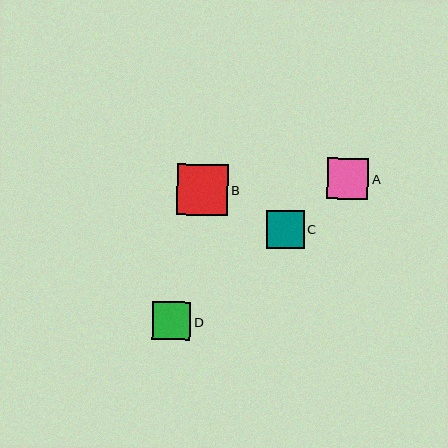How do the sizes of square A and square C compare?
Square A and square C are approximately the same size.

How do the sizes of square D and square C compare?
Square D and square C are approximately the same size.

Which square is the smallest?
Square C is the smallest with a size of approximately 37 pixels.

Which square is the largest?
Square B is the largest with a size of approximately 51 pixels.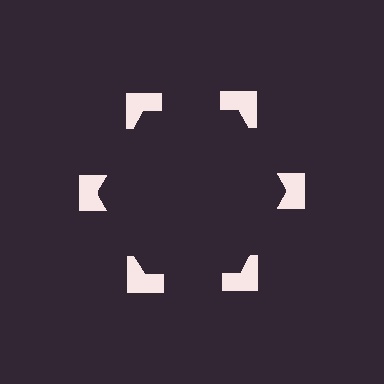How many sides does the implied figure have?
6 sides.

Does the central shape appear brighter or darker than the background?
It typically appears slightly darker than the background, even though no actual brightness change is drawn.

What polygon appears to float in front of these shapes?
An illusory hexagon — its edges are inferred from the aligned wedge cuts in the notched squares, not physically drawn.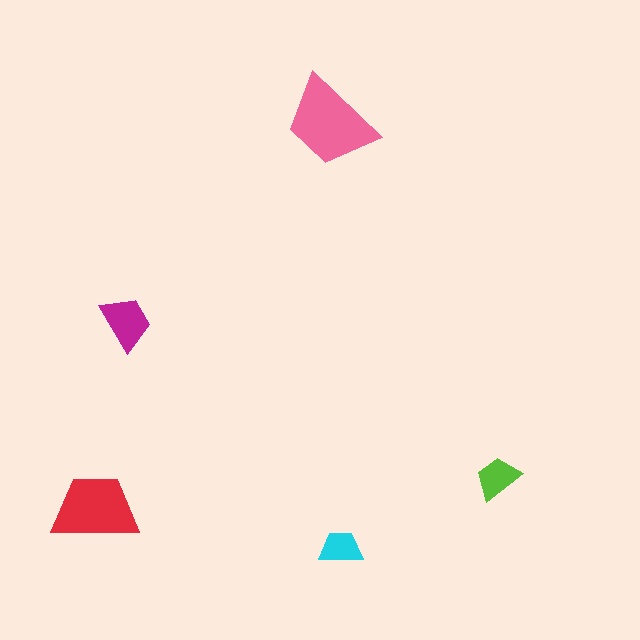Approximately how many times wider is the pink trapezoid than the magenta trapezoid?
About 1.5 times wider.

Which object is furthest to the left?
The red trapezoid is leftmost.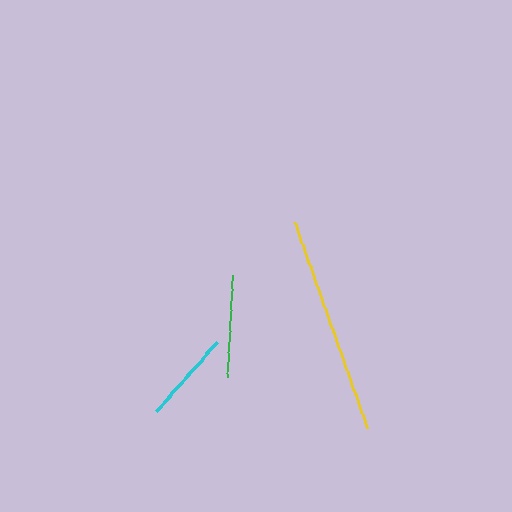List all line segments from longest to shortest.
From longest to shortest: yellow, green, cyan.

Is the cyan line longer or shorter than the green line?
The green line is longer than the cyan line.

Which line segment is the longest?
The yellow line is the longest at approximately 218 pixels.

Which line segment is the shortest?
The cyan line is the shortest at approximately 92 pixels.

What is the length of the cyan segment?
The cyan segment is approximately 92 pixels long.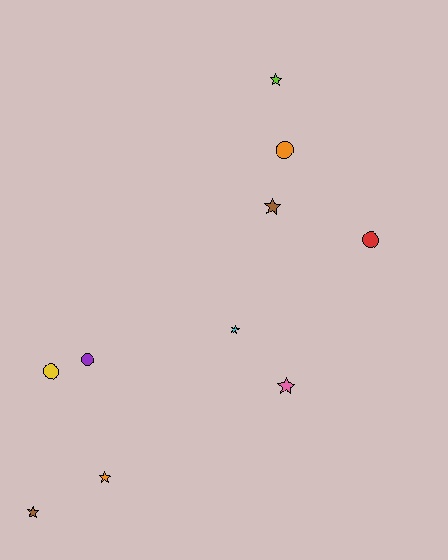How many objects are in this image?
There are 10 objects.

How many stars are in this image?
There are 6 stars.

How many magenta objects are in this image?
There are no magenta objects.